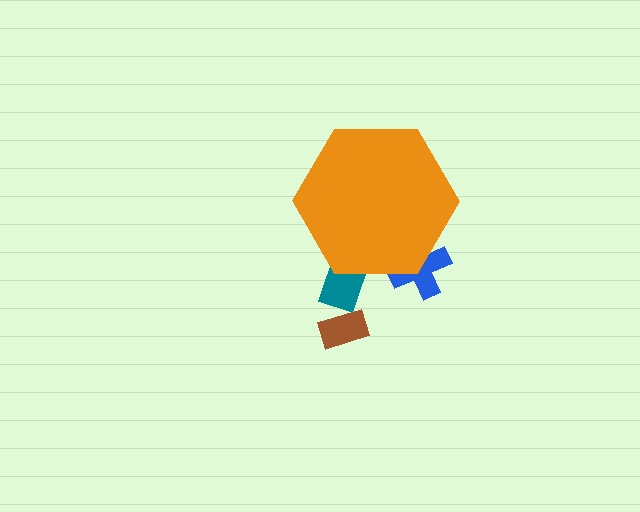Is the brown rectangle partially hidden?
No, the brown rectangle is fully visible.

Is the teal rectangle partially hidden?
Yes, the teal rectangle is partially hidden behind the orange hexagon.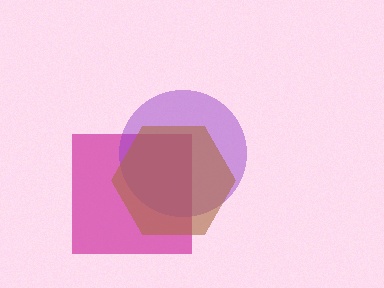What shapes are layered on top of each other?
The layered shapes are: a magenta square, a purple circle, a brown hexagon.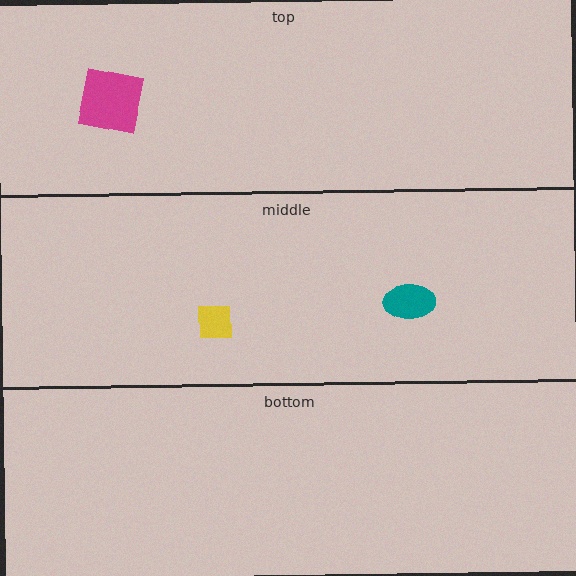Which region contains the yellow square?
The middle region.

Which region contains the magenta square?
The top region.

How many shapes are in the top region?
1.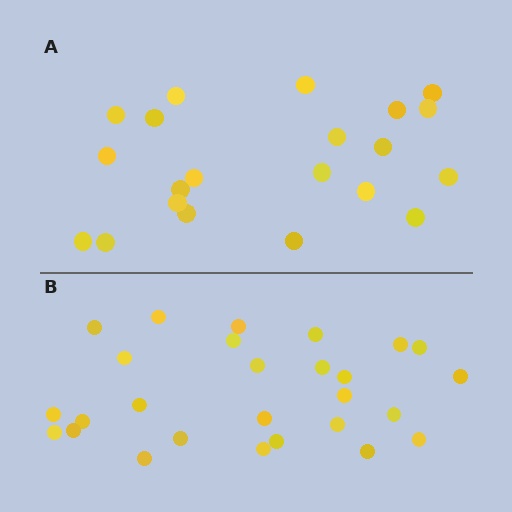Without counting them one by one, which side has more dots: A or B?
Region B (the bottom region) has more dots.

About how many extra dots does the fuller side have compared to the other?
Region B has about 6 more dots than region A.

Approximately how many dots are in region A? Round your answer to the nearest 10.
About 20 dots. (The exact count is 21, which rounds to 20.)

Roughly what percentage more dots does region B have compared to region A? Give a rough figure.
About 30% more.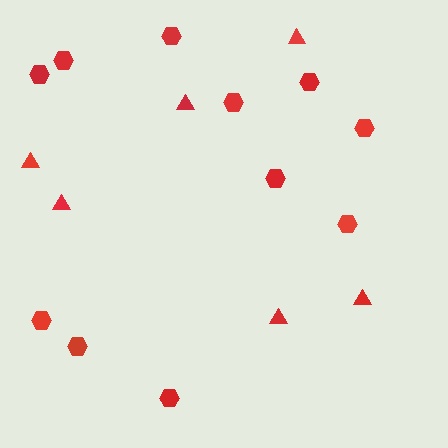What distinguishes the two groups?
There are 2 groups: one group of triangles (6) and one group of hexagons (11).